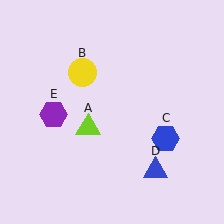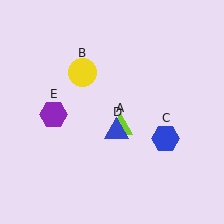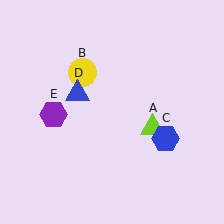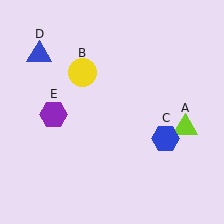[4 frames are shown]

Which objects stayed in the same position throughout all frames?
Yellow circle (object B) and blue hexagon (object C) and purple hexagon (object E) remained stationary.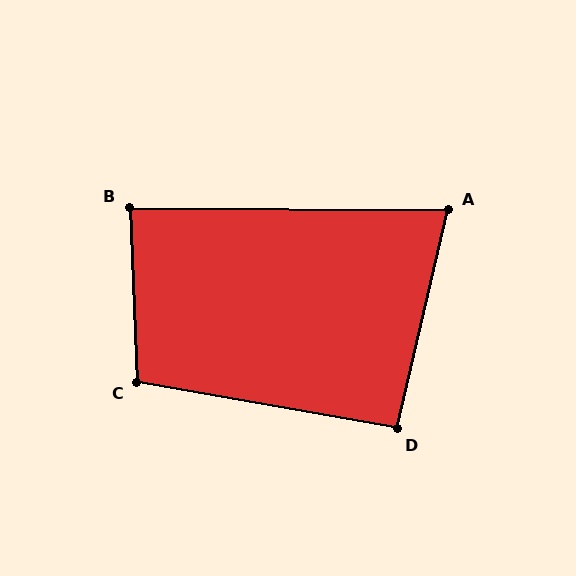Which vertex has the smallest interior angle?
A, at approximately 77 degrees.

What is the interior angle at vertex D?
Approximately 93 degrees (approximately right).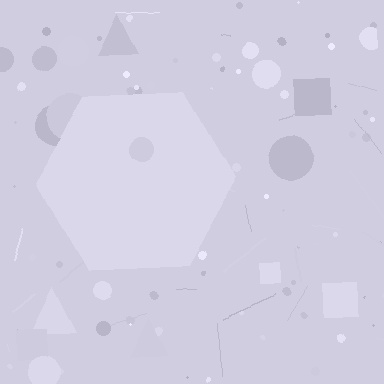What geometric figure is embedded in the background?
A hexagon is embedded in the background.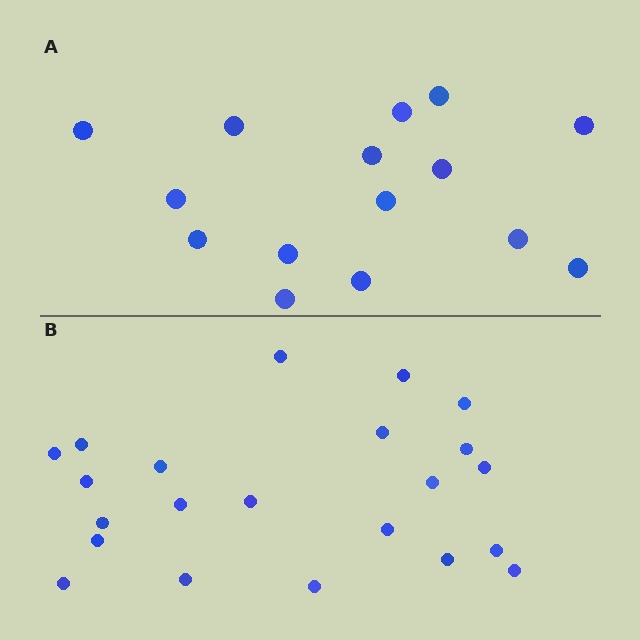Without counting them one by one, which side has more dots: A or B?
Region B (the bottom region) has more dots.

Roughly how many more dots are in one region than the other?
Region B has roughly 8 or so more dots than region A.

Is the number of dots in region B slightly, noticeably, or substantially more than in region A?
Region B has substantially more. The ratio is roughly 1.5 to 1.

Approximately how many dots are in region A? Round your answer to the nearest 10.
About 20 dots. (The exact count is 15, which rounds to 20.)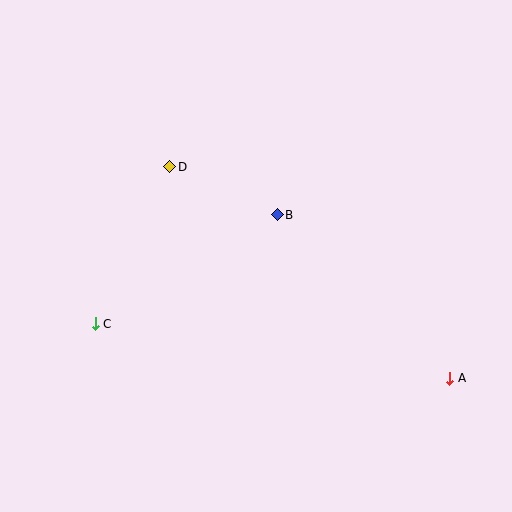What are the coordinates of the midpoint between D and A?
The midpoint between D and A is at (310, 272).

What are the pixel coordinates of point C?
Point C is at (95, 324).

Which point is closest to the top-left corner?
Point D is closest to the top-left corner.